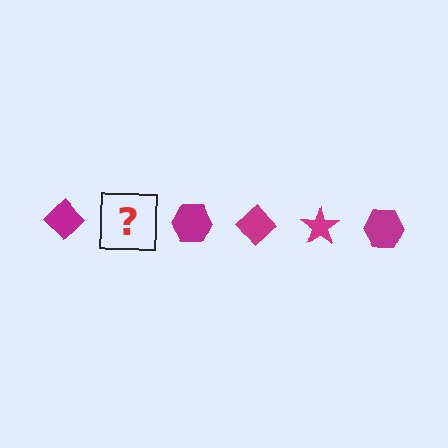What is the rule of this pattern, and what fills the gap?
The rule is that the pattern cycles through diamond, star, hexagon shapes in magenta. The gap should be filled with a magenta star.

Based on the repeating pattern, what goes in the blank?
The blank should be a magenta star.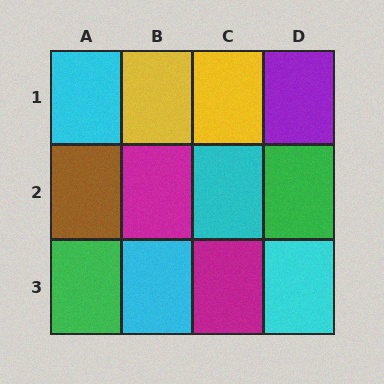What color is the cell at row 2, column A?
Brown.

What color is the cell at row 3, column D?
Cyan.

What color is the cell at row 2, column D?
Green.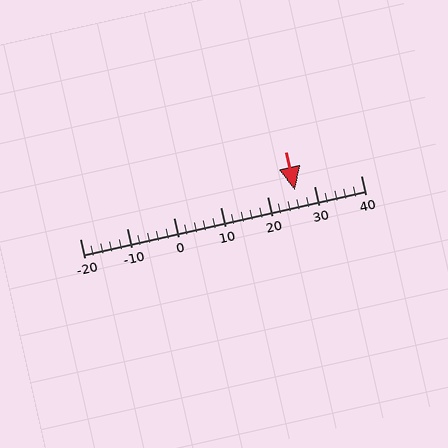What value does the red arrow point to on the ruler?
The red arrow points to approximately 26.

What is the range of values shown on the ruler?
The ruler shows values from -20 to 40.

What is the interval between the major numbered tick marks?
The major tick marks are spaced 10 units apart.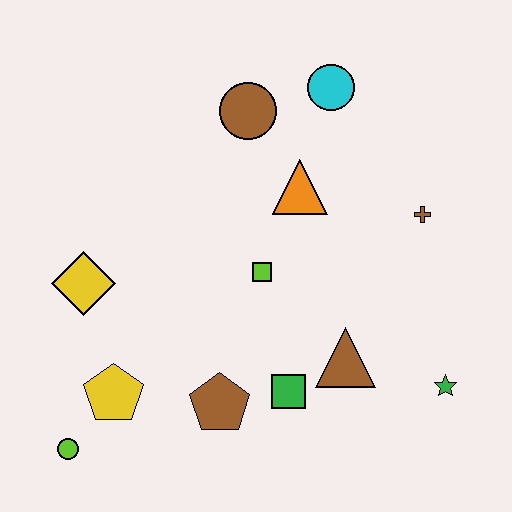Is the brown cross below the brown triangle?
No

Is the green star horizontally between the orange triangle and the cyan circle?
No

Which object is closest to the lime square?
The orange triangle is closest to the lime square.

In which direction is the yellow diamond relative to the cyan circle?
The yellow diamond is to the left of the cyan circle.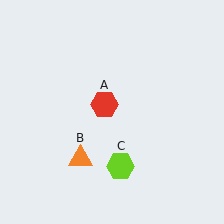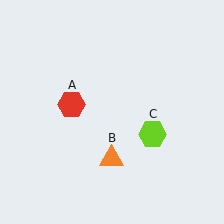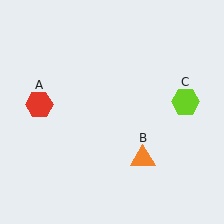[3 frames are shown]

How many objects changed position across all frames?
3 objects changed position: red hexagon (object A), orange triangle (object B), lime hexagon (object C).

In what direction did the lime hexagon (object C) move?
The lime hexagon (object C) moved up and to the right.